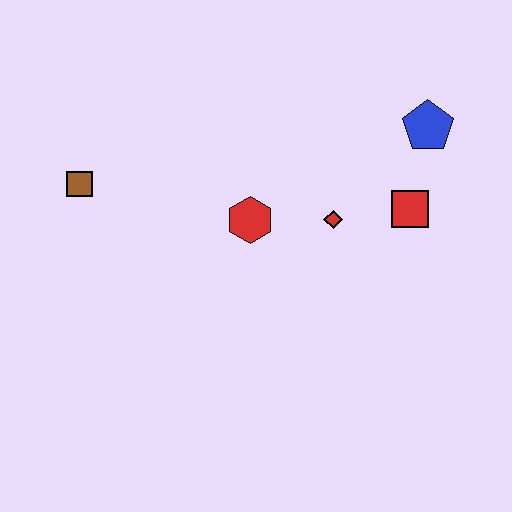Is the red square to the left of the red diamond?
No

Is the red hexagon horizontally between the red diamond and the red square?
No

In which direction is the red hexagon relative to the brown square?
The red hexagon is to the right of the brown square.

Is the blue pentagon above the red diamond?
Yes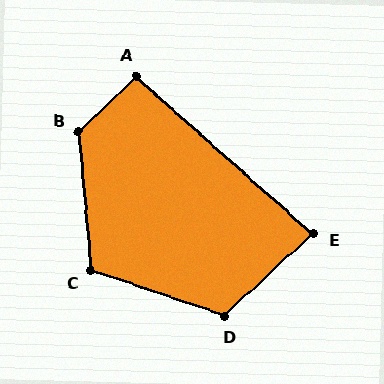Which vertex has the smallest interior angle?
E, at approximately 84 degrees.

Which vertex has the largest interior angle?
B, at approximately 129 degrees.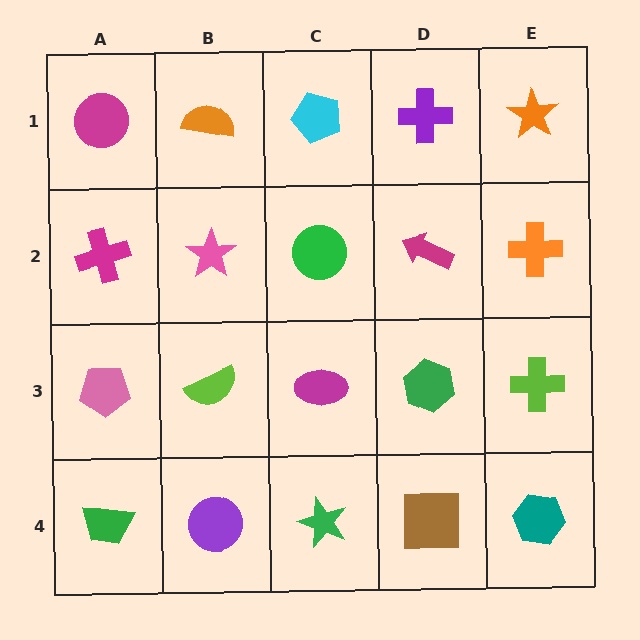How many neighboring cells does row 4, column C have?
3.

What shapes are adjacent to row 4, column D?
A green hexagon (row 3, column D), a green star (row 4, column C), a teal hexagon (row 4, column E).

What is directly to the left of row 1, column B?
A magenta circle.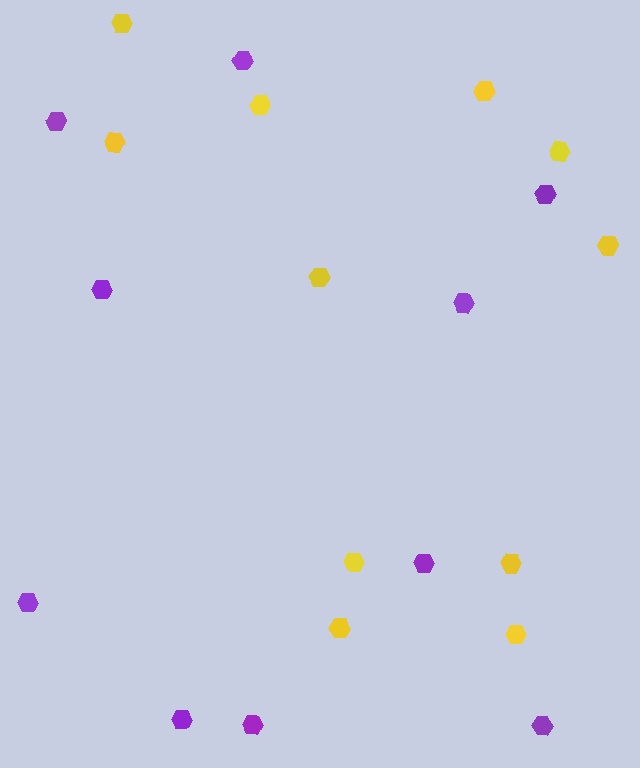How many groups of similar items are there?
There are 2 groups: one group of yellow hexagons (11) and one group of purple hexagons (10).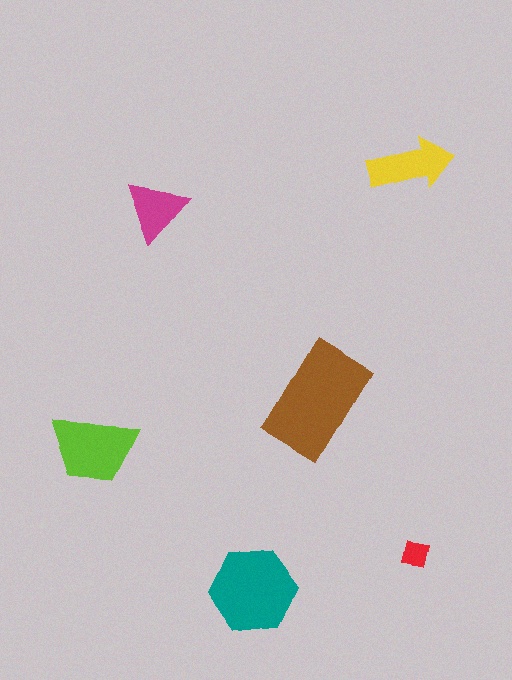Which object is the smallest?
The red square.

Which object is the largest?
The brown rectangle.